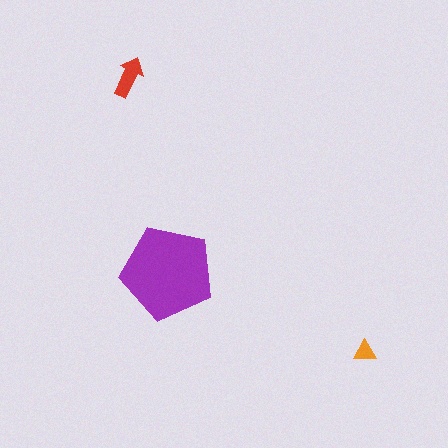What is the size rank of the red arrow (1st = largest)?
2nd.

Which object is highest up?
The red arrow is topmost.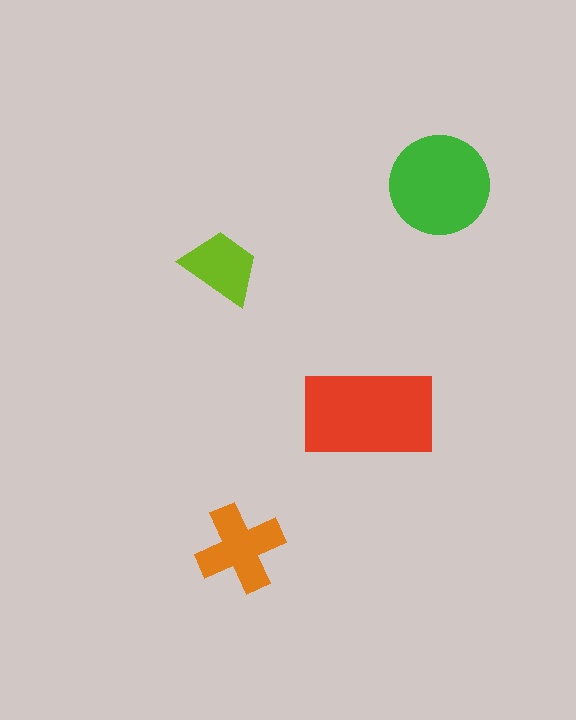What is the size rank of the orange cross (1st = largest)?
3rd.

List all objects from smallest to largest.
The lime trapezoid, the orange cross, the green circle, the red rectangle.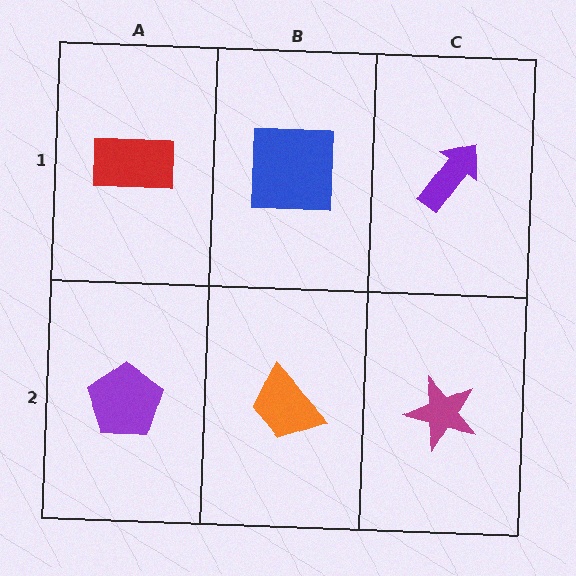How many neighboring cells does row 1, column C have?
2.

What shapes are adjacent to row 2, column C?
A purple arrow (row 1, column C), an orange trapezoid (row 2, column B).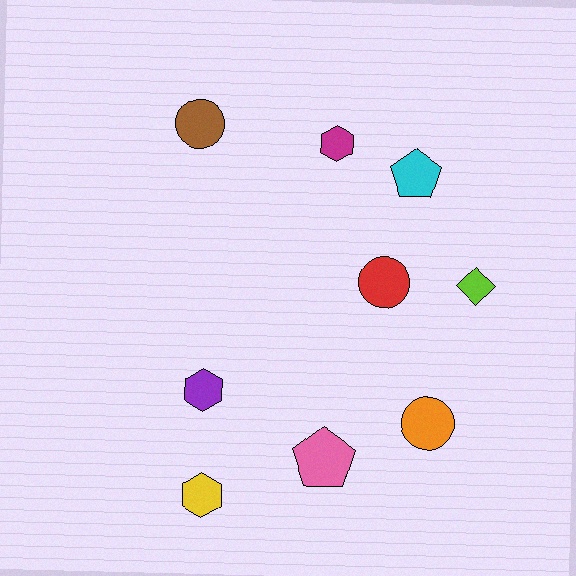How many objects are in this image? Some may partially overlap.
There are 9 objects.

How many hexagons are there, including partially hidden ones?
There are 3 hexagons.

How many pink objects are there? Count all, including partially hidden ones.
There is 1 pink object.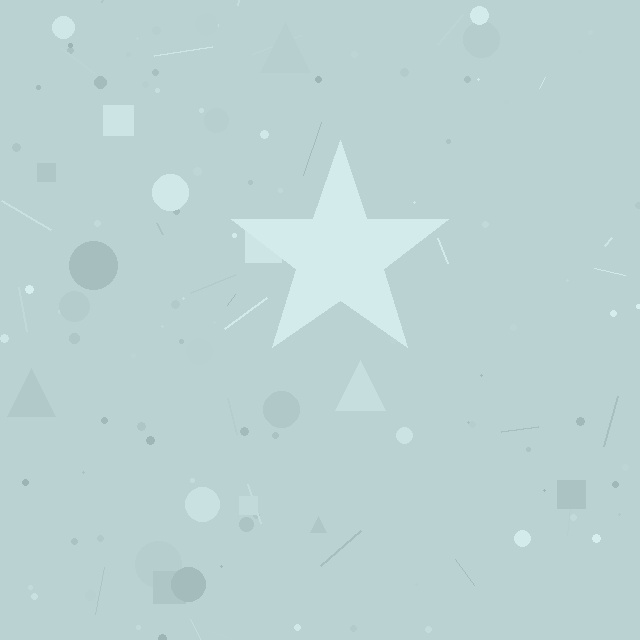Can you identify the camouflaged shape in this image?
The camouflaged shape is a star.